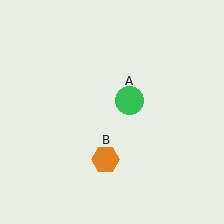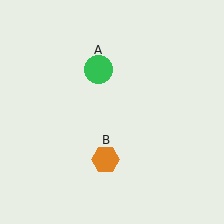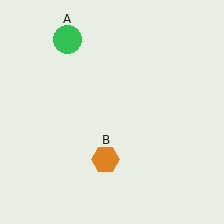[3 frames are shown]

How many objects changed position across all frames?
1 object changed position: green circle (object A).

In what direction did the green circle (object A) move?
The green circle (object A) moved up and to the left.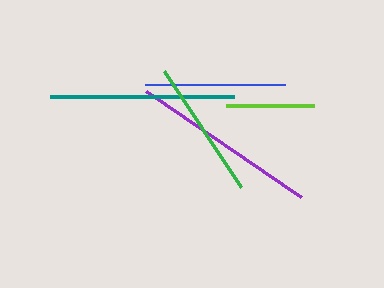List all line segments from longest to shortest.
From longest to shortest: purple, teal, blue, green, lime.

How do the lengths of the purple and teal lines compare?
The purple and teal lines are approximately the same length.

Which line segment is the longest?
The purple line is the longest at approximately 188 pixels.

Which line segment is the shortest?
The lime line is the shortest at approximately 88 pixels.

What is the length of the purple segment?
The purple segment is approximately 188 pixels long.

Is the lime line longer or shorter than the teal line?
The teal line is longer than the lime line.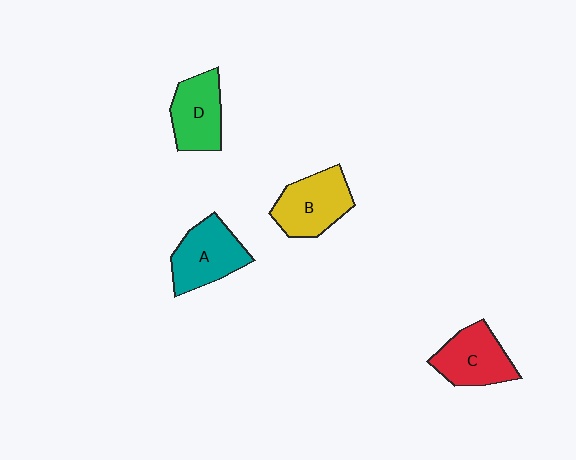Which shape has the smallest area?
Shape D (green).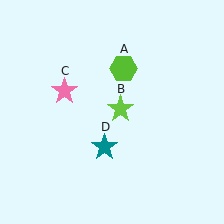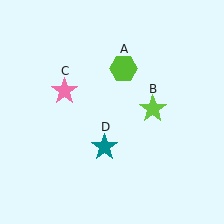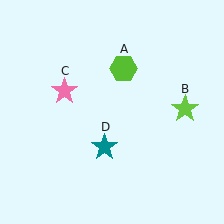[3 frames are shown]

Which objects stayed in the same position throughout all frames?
Lime hexagon (object A) and pink star (object C) and teal star (object D) remained stationary.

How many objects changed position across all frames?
1 object changed position: lime star (object B).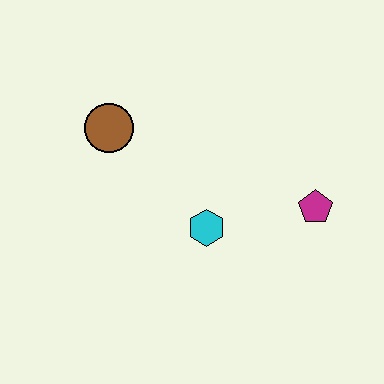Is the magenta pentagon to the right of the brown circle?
Yes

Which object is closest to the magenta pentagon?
The cyan hexagon is closest to the magenta pentagon.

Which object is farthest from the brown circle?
The magenta pentagon is farthest from the brown circle.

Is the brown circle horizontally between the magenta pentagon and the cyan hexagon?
No